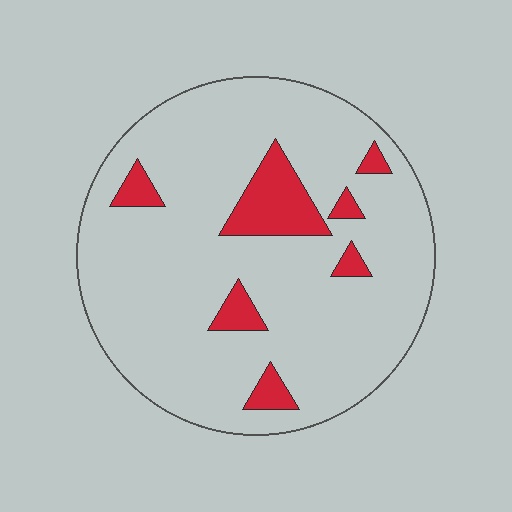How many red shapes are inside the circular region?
7.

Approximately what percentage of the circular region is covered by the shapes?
Approximately 10%.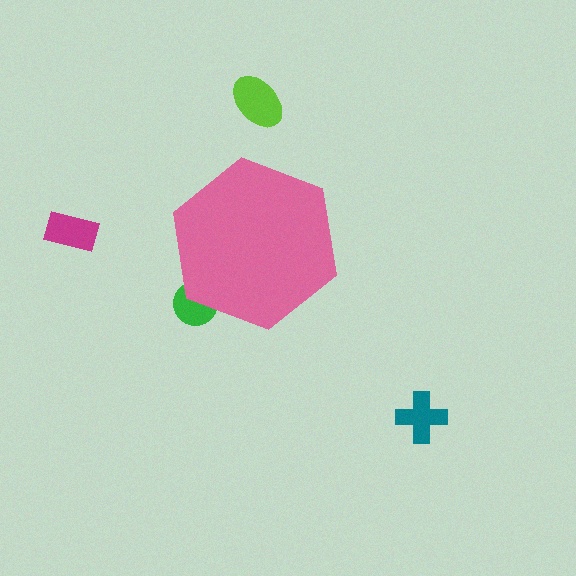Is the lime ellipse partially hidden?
No, the lime ellipse is fully visible.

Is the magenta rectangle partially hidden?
No, the magenta rectangle is fully visible.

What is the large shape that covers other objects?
A pink hexagon.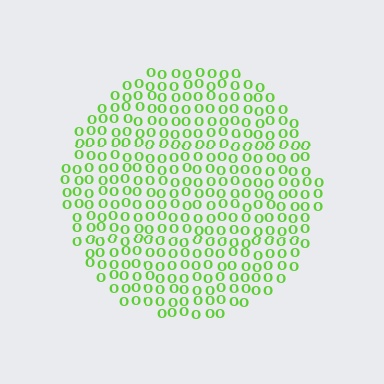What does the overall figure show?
The overall figure shows a circle.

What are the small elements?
The small elements are letter O's.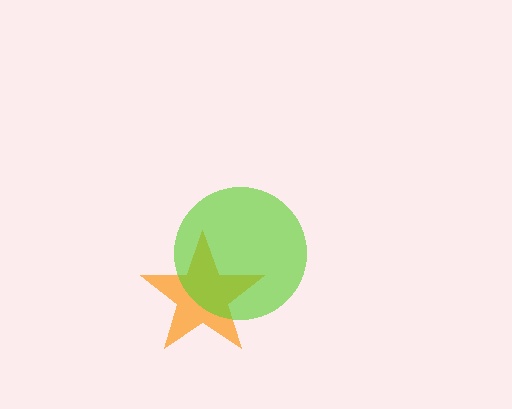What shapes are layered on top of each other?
The layered shapes are: an orange star, a lime circle.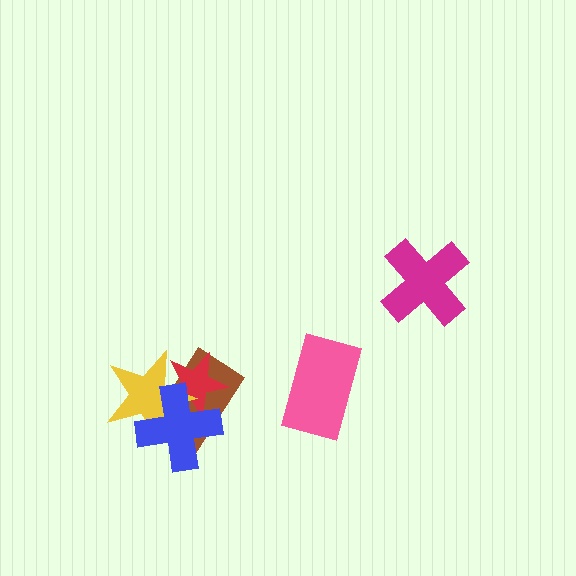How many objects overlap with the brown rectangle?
3 objects overlap with the brown rectangle.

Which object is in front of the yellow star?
The blue cross is in front of the yellow star.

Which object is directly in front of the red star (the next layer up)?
The yellow star is directly in front of the red star.